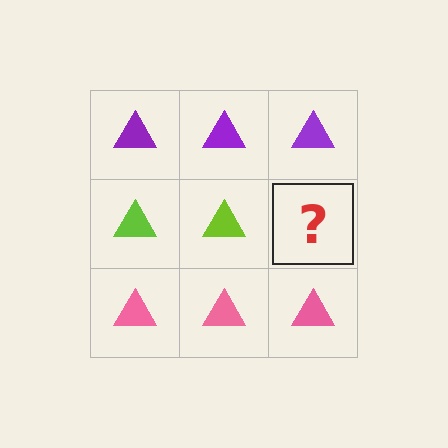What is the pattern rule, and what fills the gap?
The rule is that each row has a consistent color. The gap should be filled with a lime triangle.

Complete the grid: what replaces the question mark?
The question mark should be replaced with a lime triangle.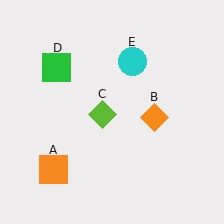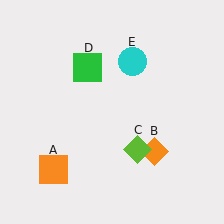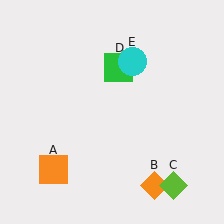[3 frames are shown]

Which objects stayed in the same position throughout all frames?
Orange square (object A) and cyan circle (object E) remained stationary.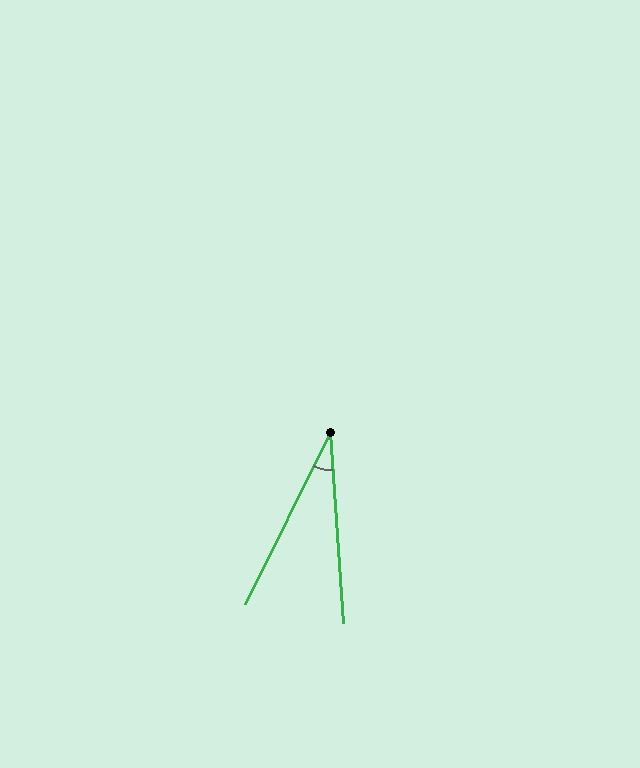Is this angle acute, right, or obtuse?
It is acute.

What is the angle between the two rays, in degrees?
Approximately 30 degrees.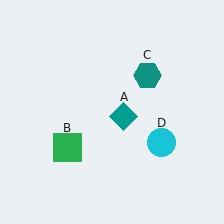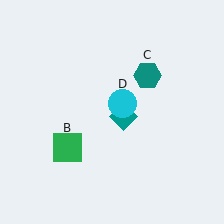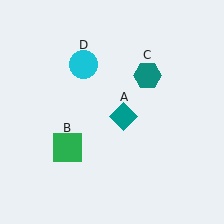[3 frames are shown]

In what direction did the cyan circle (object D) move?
The cyan circle (object D) moved up and to the left.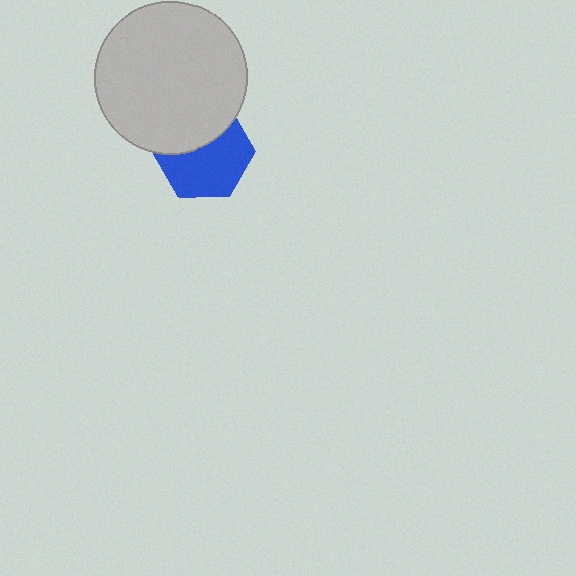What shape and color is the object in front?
The object in front is a light gray circle.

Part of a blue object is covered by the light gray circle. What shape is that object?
It is a hexagon.